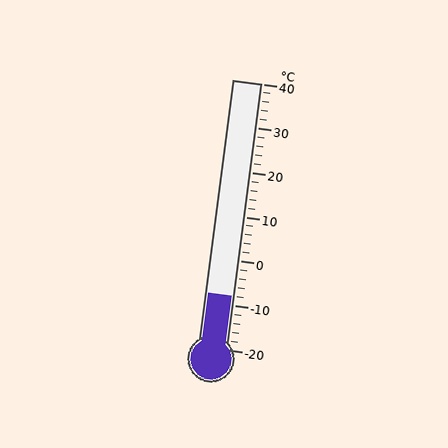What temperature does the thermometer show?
The thermometer shows approximately -8°C.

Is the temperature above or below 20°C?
The temperature is below 20°C.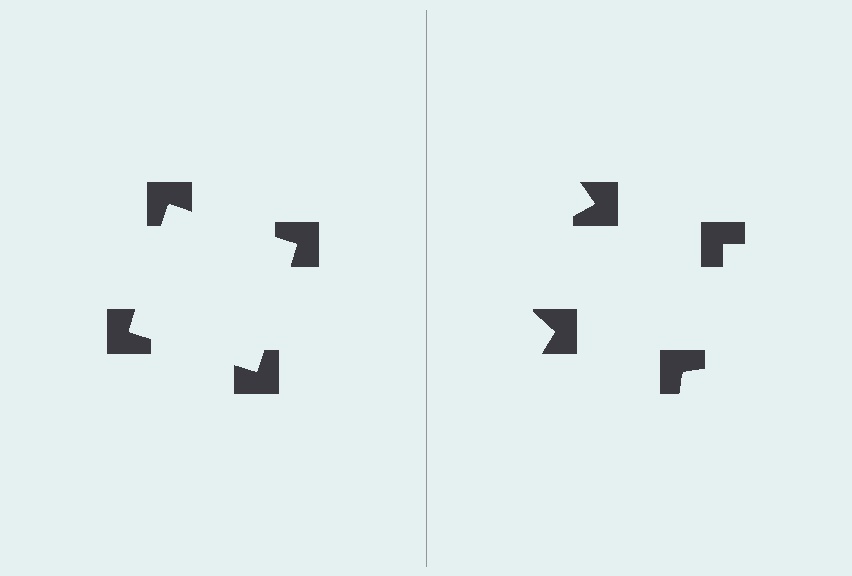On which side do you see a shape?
An illusory square appears on the left side. On the right side the wedge cuts are rotated, so no coherent shape forms.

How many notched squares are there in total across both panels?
8 — 4 on each side.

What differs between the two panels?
The notched squares are positioned identically on both sides; only the wedge orientations differ. On the left they align to a square; on the right they are misaligned.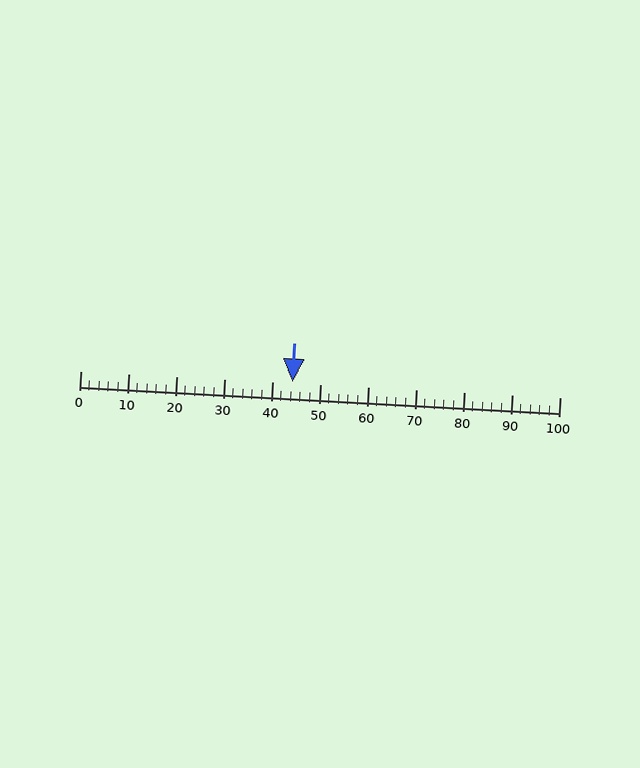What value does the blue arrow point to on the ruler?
The blue arrow points to approximately 44.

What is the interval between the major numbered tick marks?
The major tick marks are spaced 10 units apart.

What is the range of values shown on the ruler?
The ruler shows values from 0 to 100.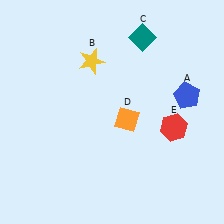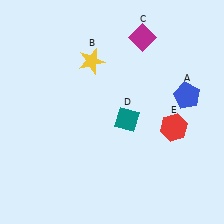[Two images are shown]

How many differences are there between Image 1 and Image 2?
There are 2 differences between the two images.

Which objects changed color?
C changed from teal to magenta. D changed from orange to teal.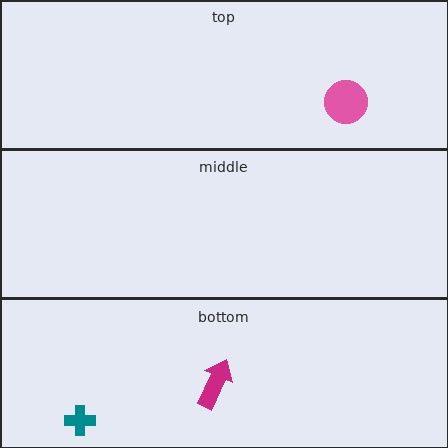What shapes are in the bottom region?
The magenta arrow, the teal cross.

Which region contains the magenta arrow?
The bottom region.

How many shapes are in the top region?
1.